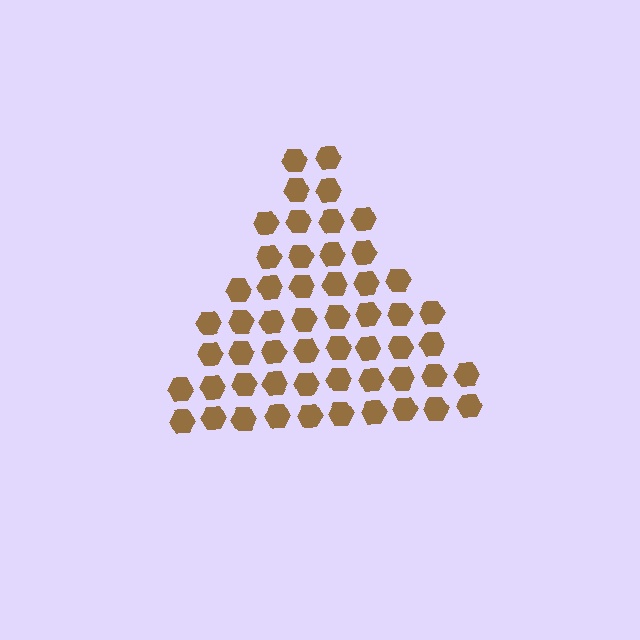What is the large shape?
The large shape is a triangle.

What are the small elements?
The small elements are hexagons.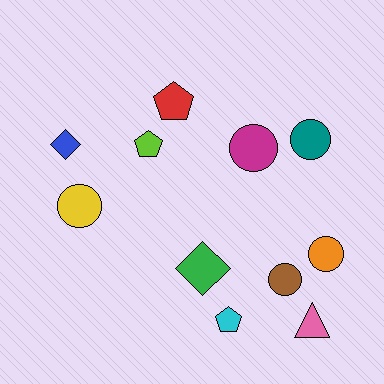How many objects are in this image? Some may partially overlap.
There are 11 objects.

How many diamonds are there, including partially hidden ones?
There are 2 diamonds.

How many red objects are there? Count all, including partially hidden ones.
There is 1 red object.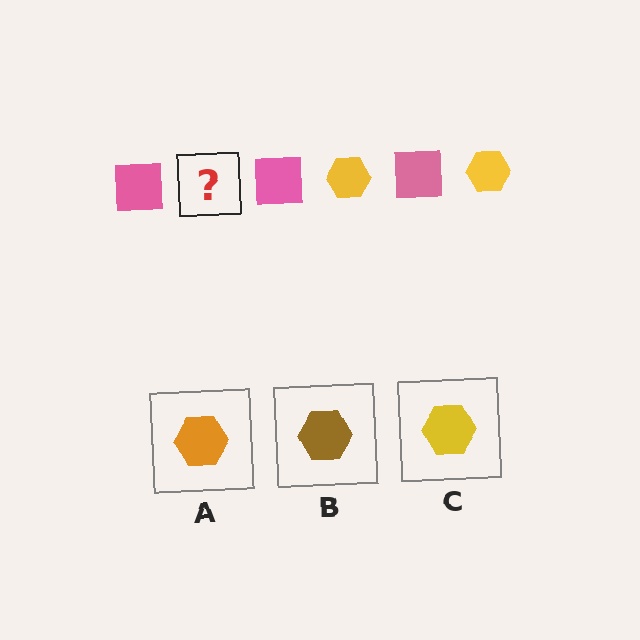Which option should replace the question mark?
Option C.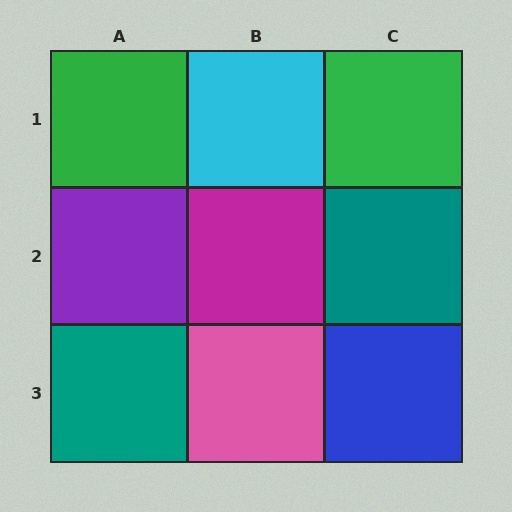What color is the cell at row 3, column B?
Pink.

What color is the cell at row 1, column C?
Green.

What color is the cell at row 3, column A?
Teal.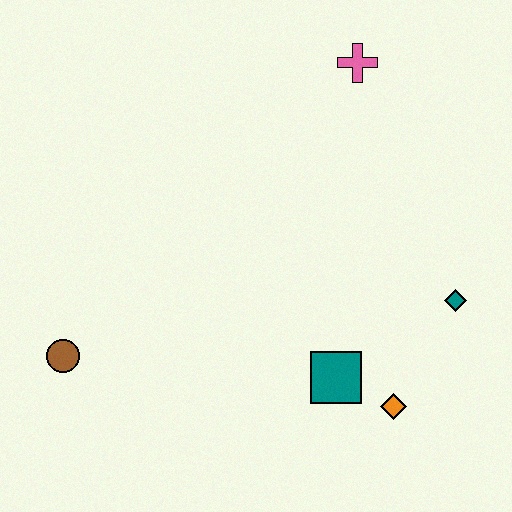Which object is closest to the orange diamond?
The teal square is closest to the orange diamond.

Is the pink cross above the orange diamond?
Yes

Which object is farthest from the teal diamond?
The brown circle is farthest from the teal diamond.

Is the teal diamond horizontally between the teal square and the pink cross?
No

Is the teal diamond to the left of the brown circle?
No